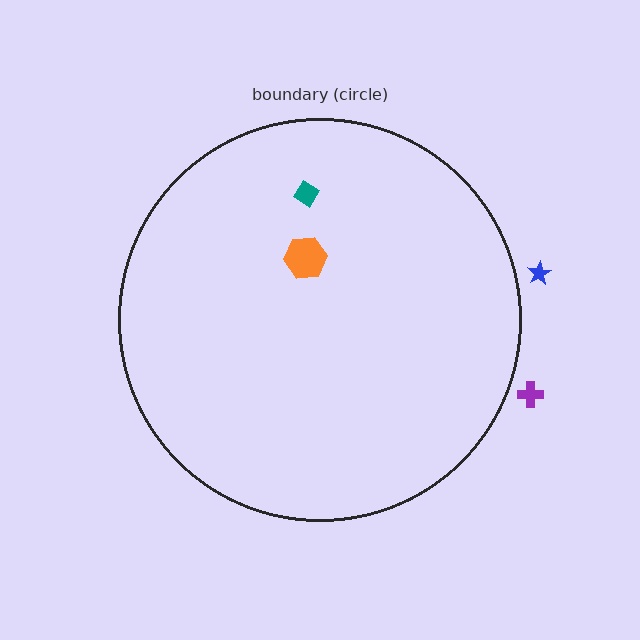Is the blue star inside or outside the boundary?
Outside.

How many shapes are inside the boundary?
2 inside, 2 outside.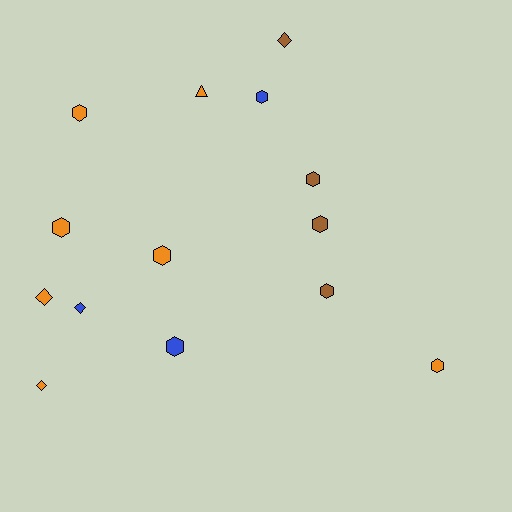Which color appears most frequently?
Orange, with 7 objects.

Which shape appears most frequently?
Hexagon, with 9 objects.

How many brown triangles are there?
There are no brown triangles.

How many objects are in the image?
There are 14 objects.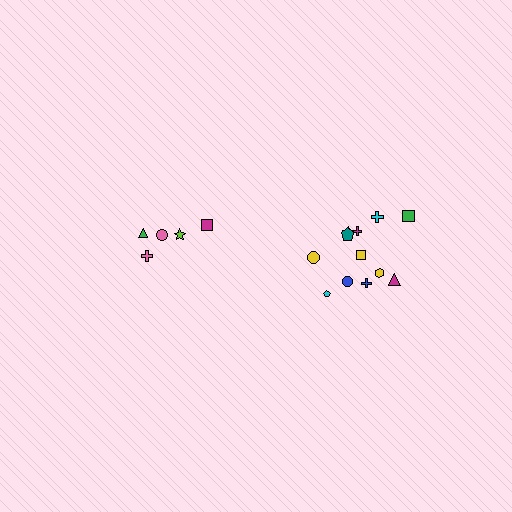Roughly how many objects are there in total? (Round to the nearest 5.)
Roughly 15 objects in total.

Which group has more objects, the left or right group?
The right group.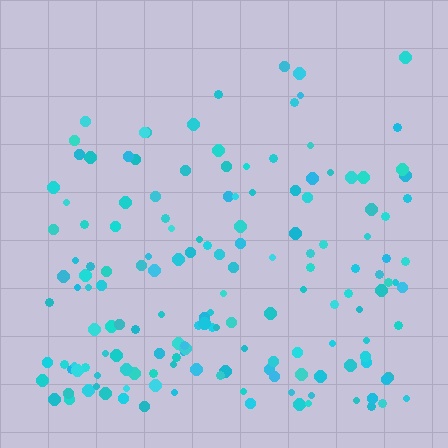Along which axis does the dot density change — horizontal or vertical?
Vertical.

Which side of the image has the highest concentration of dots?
The bottom.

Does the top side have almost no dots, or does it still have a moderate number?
Still a moderate number, just noticeably fewer than the bottom.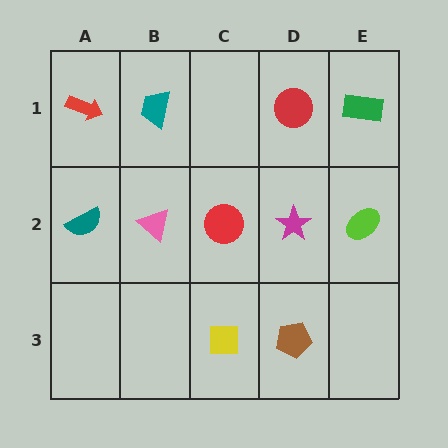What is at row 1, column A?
A red arrow.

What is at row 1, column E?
A green rectangle.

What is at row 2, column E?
A lime ellipse.